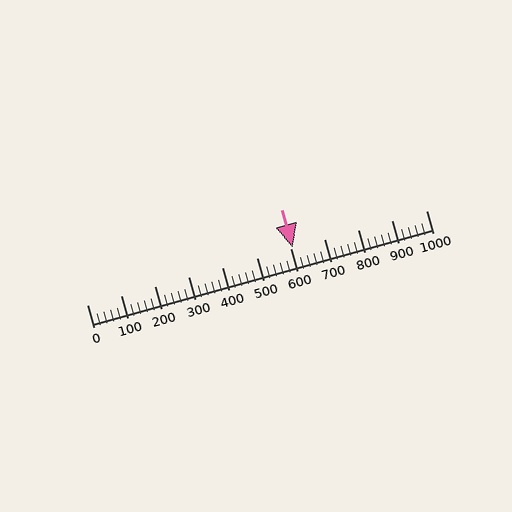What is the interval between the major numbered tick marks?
The major tick marks are spaced 100 units apart.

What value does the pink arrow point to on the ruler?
The pink arrow points to approximately 607.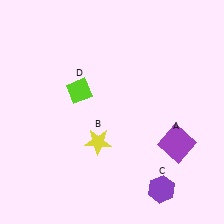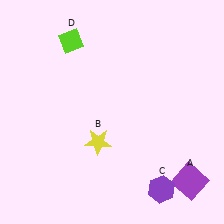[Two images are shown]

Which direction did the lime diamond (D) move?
The lime diamond (D) moved up.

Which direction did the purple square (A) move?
The purple square (A) moved down.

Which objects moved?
The objects that moved are: the purple square (A), the lime diamond (D).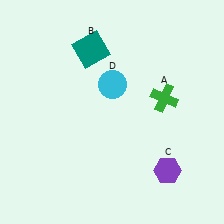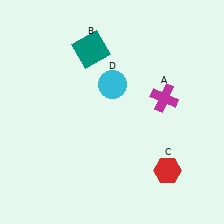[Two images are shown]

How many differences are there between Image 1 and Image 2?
There are 2 differences between the two images.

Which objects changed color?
A changed from green to magenta. C changed from purple to red.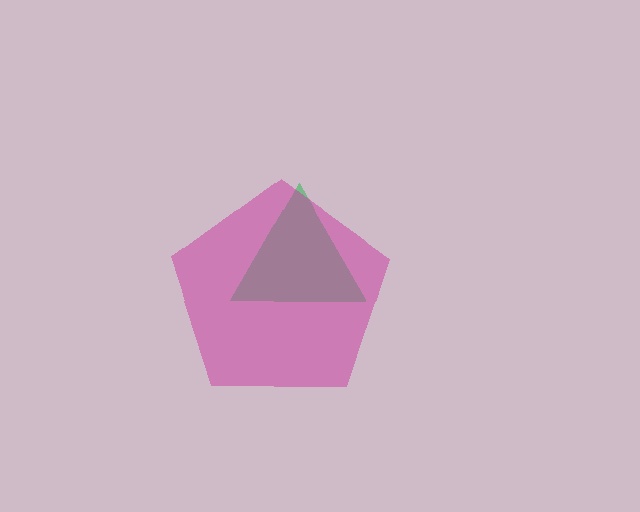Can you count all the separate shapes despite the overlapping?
Yes, there are 2 separate shapes.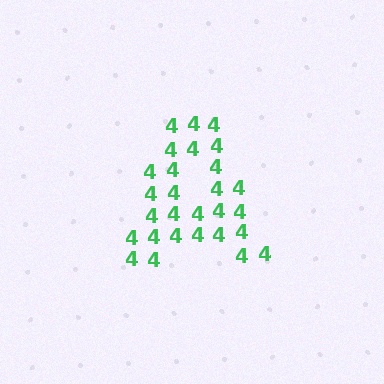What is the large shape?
The large shape is the letter A.